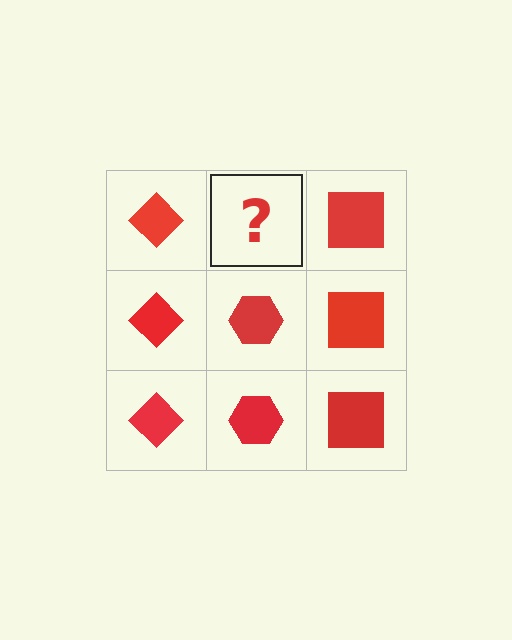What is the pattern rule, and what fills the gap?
The rule is that each column has a consistent shape. The gap should be filled with a red hexagon.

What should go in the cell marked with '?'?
The missing cell should contain a red hexagon.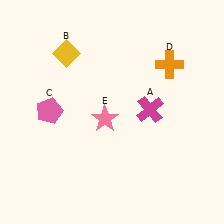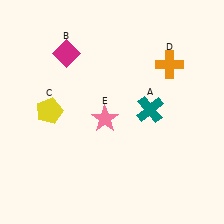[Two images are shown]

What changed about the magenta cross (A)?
In Image 1, A is magenta. In Image 2, it changed to teal.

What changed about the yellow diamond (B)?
In Image 1, B is yellow. In Image 2, it changed to magenta.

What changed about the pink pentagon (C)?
In Image 1, C is pink. In Image 2, it changed to yellow.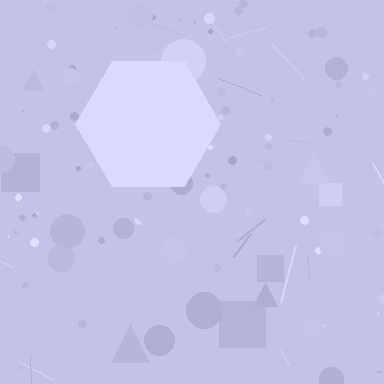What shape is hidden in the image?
A hexagon is hidden in the image.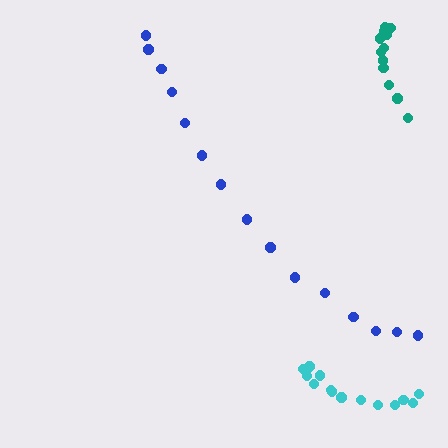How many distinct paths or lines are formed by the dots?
There are 3 distinct paths.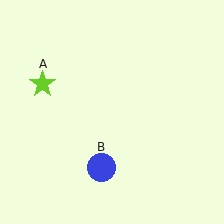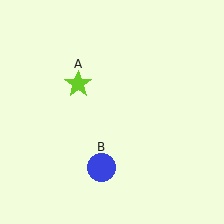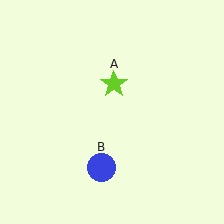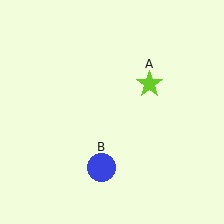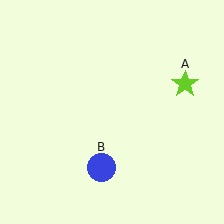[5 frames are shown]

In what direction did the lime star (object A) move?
The lime star (object A) moved right.